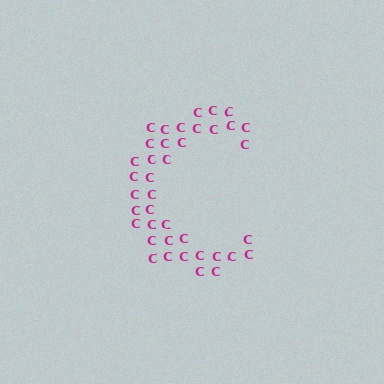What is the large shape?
The large shape is the letter C.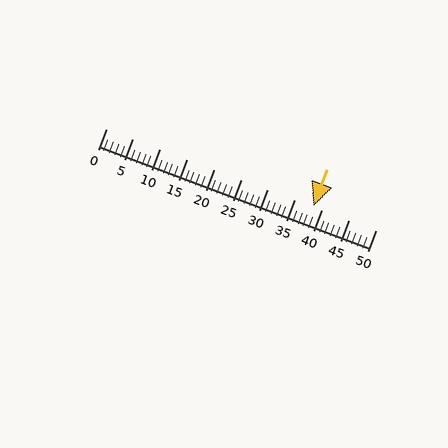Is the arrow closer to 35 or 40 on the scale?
The arrow is closer to 40.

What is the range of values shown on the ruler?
The ruler shows values from 0 to 50.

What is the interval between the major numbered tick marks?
The major tick marks are spaced 5 units apart.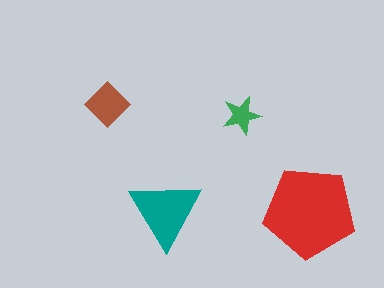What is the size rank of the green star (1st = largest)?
4th.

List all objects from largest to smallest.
The red pentagon, the teal triangle, the brown diamond, the green star.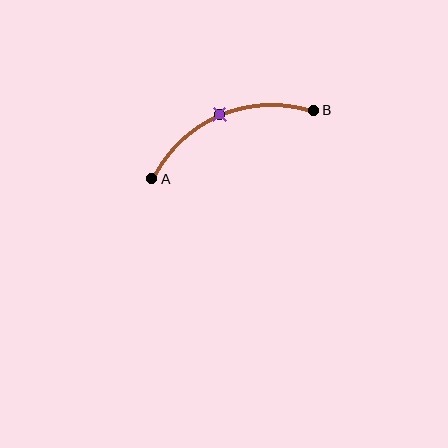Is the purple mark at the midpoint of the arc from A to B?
Yes. The purple mark lies on the arc at equal arc-length from both A and B — it is the arc midpoint.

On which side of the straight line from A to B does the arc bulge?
The arc bulges above the straight line connecting A and B.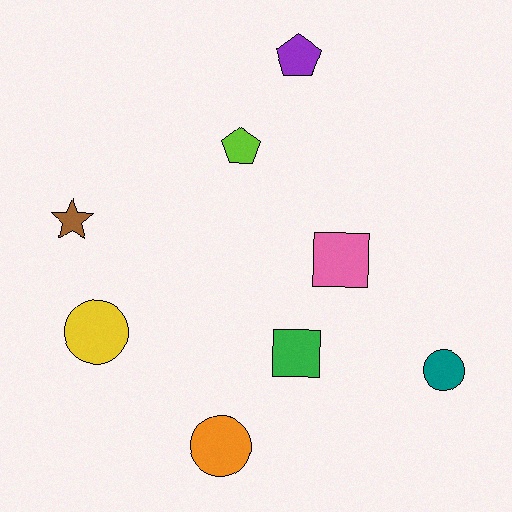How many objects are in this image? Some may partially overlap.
There are 8 objects.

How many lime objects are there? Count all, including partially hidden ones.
There is 1 lime object.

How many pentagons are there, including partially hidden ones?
There are 2 pentagons.